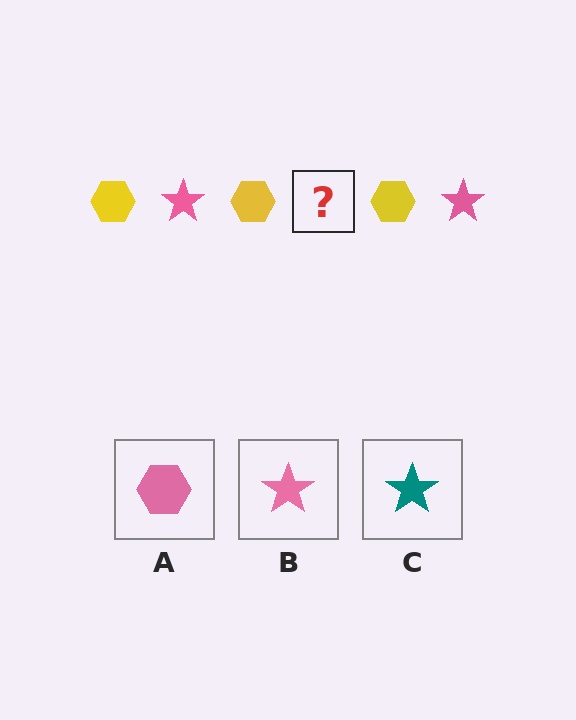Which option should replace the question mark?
Option B.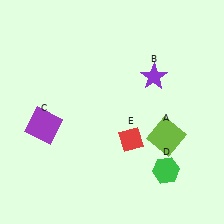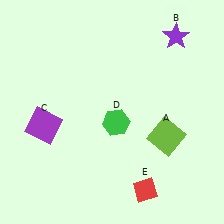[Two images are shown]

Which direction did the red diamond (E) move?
The red diamond (E) moved down.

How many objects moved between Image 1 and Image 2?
3 objects moved between the two images.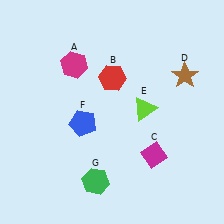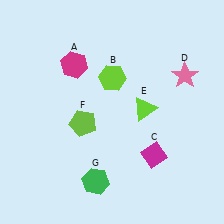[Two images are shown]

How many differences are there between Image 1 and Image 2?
There are 3 differences between the two images.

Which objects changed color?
B changed from red to lime. D changed from brown to pink. F changed from blue to lime.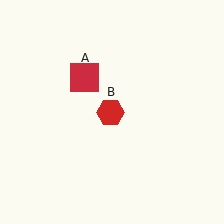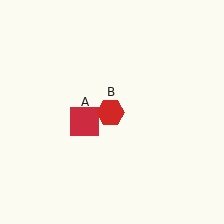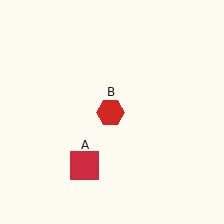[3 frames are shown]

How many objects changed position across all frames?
1 object changed position: red square (object A).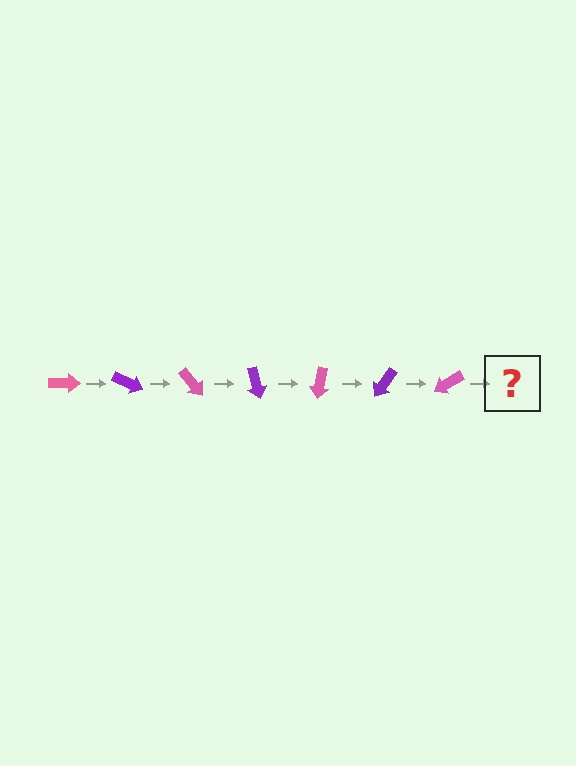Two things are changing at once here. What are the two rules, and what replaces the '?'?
The two rules are that it rotates 25 degrees each step and the color cycles through pink and purple. The '?' should be a purple arrow, rotated 175 degrees from the start.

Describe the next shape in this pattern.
It should be a purple arrow, rotated 175 degrees from the start.